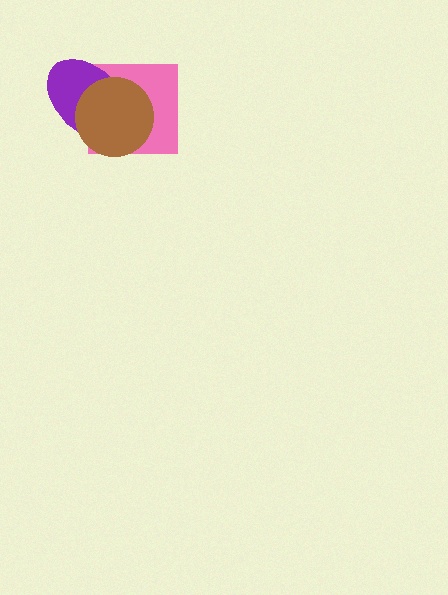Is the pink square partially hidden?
Yes, it is partially covered by another shape.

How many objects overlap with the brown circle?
2 objects overlap with the brown circle.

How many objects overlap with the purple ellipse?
2 objects overlap with the purple ellipse.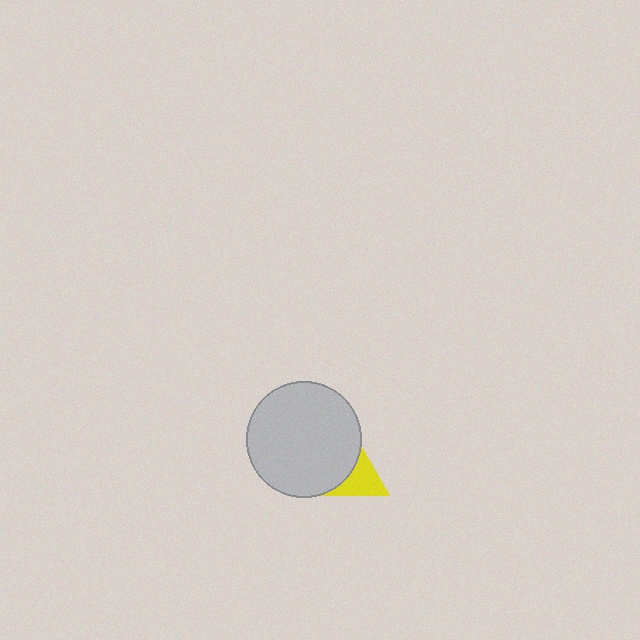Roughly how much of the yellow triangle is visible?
A small part of it is visible (roughly 39%).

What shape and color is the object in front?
The object in front is a light gray circle.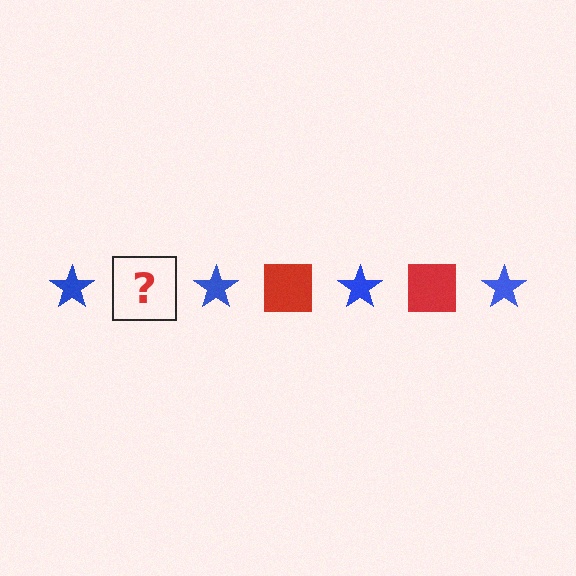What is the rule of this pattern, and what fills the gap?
The rule is that the pattern alternates between blue star and red square. The gap should be filled with a red square.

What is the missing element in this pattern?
The missing element is a red square.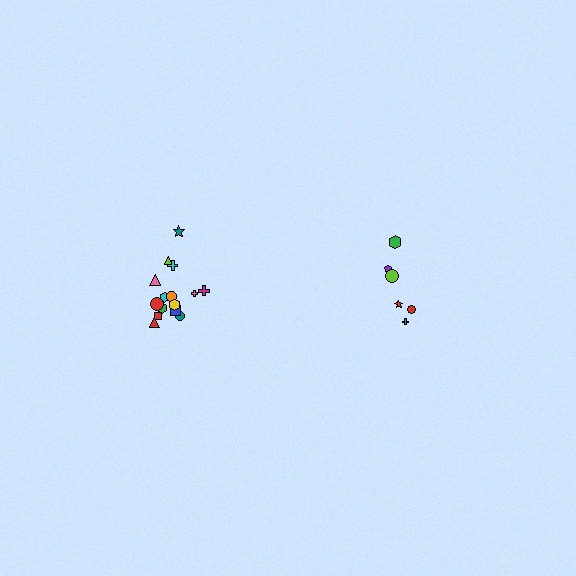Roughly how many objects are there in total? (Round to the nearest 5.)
Roughly 20 objects in total.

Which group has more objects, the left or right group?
The left group.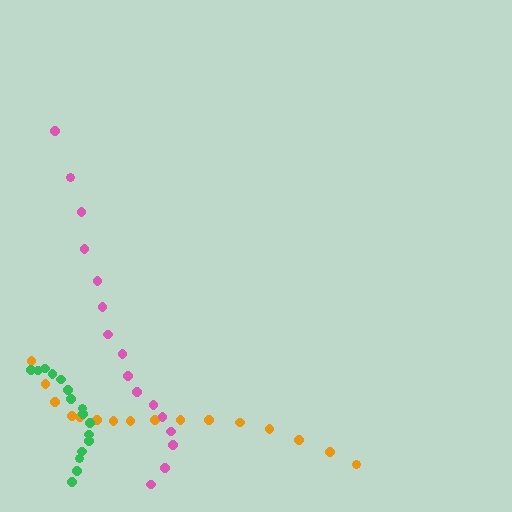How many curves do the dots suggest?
There are 3 distinct paths.